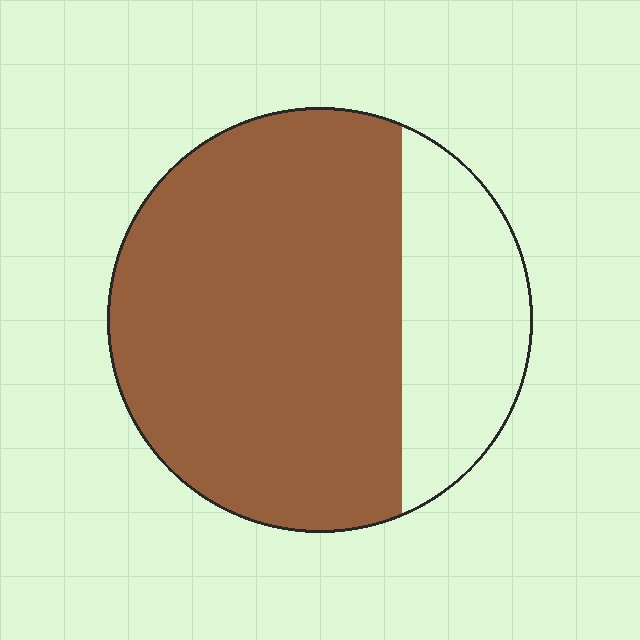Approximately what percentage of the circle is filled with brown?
Approximately 75%.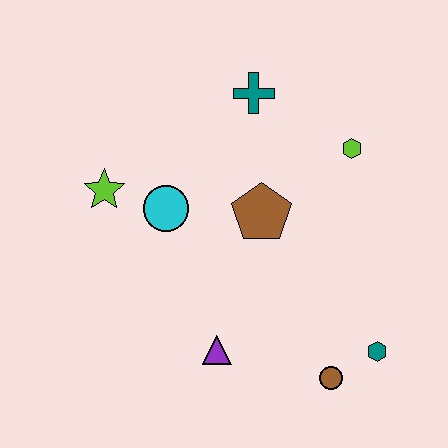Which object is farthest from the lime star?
The teal hexagon is farthest from the lime star.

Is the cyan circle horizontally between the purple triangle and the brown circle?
No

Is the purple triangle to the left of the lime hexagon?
Yes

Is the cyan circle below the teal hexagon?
No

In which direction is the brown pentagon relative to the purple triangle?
The brown pentagon is above the purple triangle.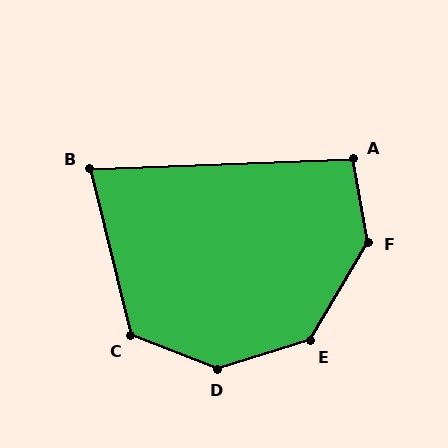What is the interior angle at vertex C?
Approximately 125 degrees (obtuse).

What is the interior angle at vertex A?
Approximately 98 degrees (obtuse).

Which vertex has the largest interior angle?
D, at approximately 142 degrees.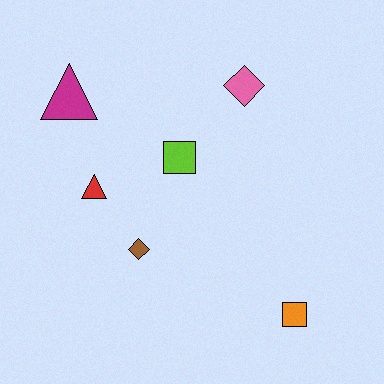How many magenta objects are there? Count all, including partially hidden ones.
There is 1 magenta object.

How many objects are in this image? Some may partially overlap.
There are 6 objects.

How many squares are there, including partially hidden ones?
There are 2 squares.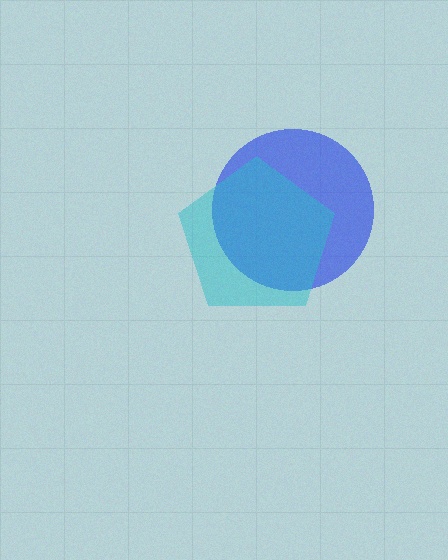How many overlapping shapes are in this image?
There are 2 overlapping shapes in the image.